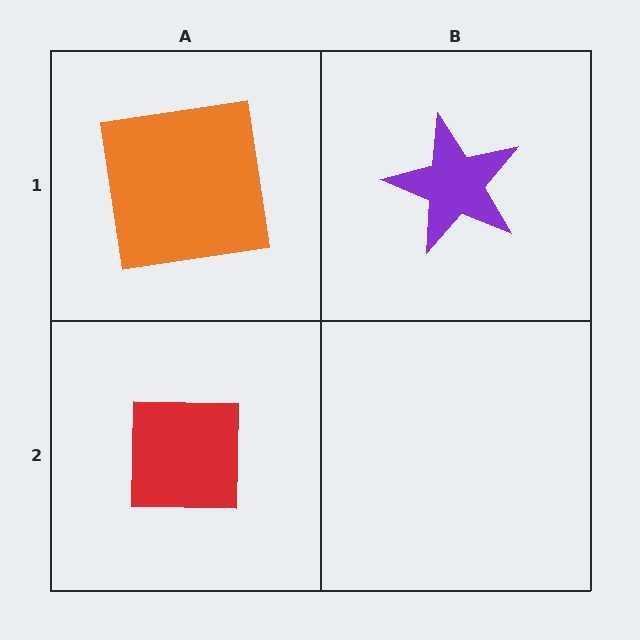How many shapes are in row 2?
1 shape.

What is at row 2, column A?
A red square.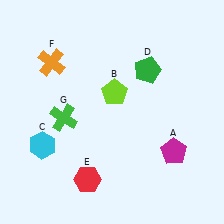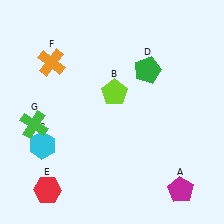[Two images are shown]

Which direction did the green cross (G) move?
The green cross (G) moved left.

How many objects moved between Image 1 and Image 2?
3 objects moved between the two images.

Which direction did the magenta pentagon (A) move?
The magenta pentagon (A) moved down.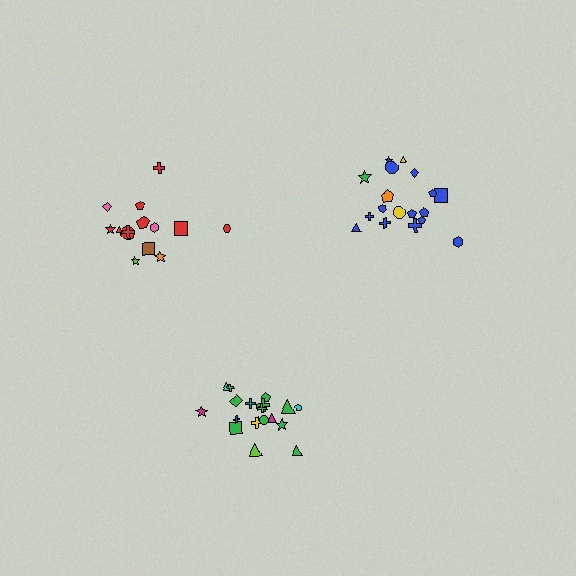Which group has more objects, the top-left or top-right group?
The top-right group.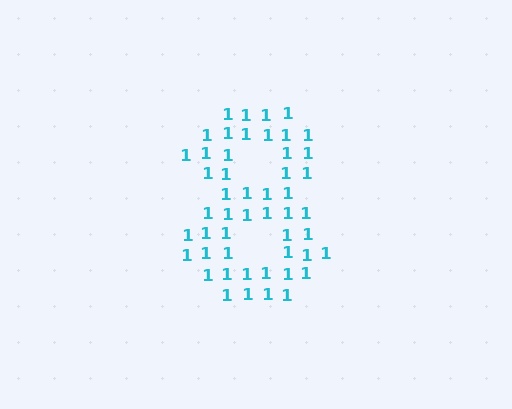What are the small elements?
The small elements are digit 1's.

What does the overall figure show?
The overall figure shows the digit 8.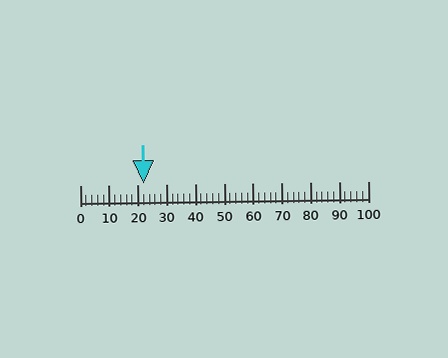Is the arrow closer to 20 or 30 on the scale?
The arrow is closer to 20.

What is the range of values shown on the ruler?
The ruler shows values from 0 to 100.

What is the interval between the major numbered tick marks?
The major tick marks are spaced 10 units apart.